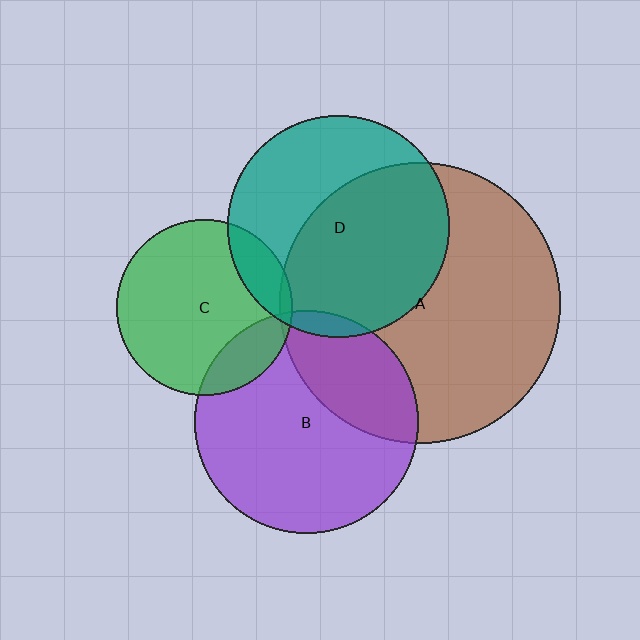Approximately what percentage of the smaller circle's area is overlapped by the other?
Approximately 5%.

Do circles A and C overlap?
Yes.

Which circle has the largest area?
Circle A (brown).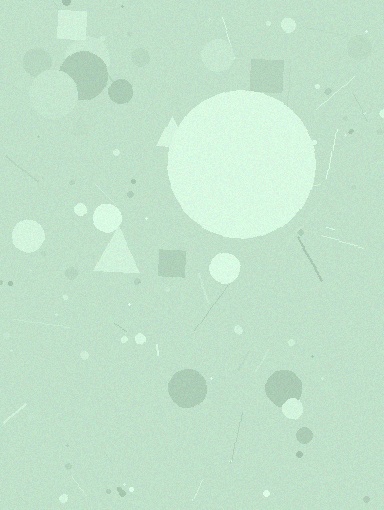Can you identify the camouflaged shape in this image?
The camouflaged shape is a circle.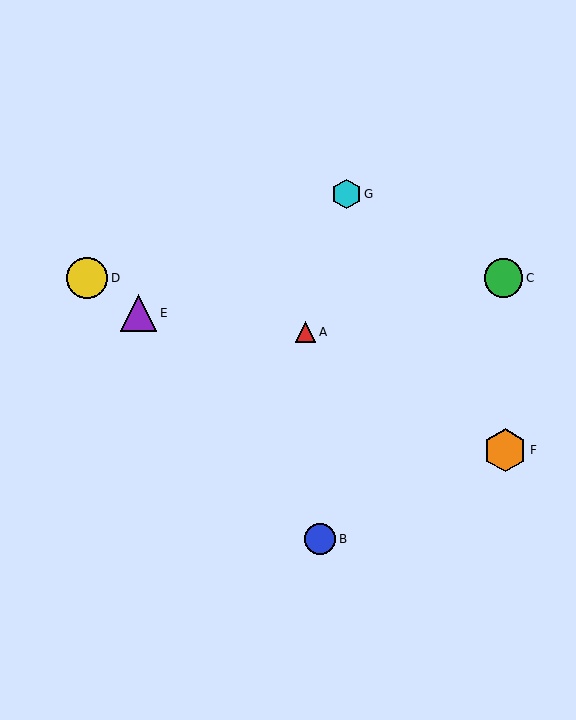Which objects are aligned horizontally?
Objects C, D are aligned horizontally.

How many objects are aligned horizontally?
2 objects (C, D) are aligned horizontally.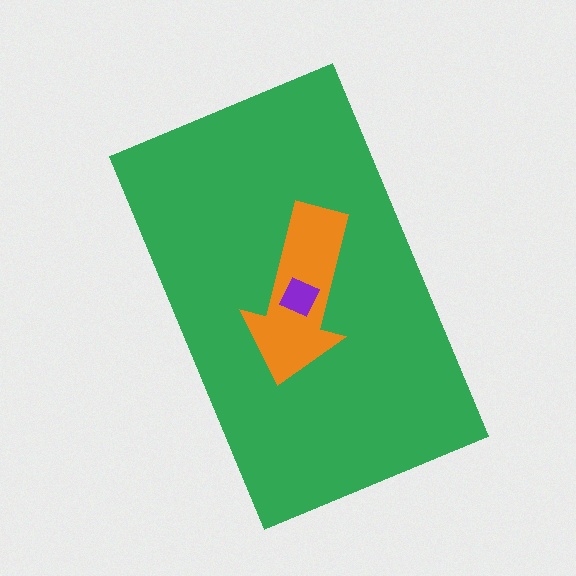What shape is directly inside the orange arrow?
The purple diamond.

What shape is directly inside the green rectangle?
The orange arrow.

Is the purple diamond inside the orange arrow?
Yes.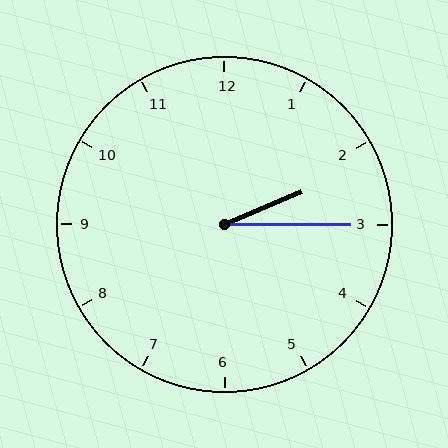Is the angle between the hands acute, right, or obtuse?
It is acute.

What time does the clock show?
2:15.